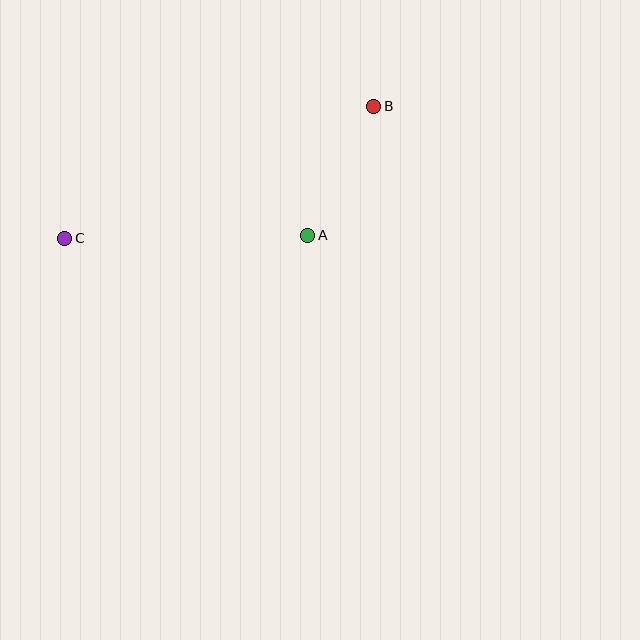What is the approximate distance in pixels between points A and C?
The distance between A and C is approximately 243 pixels.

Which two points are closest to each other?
Points A and B are closest to each other.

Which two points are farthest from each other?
Points B and C are farthest from each other.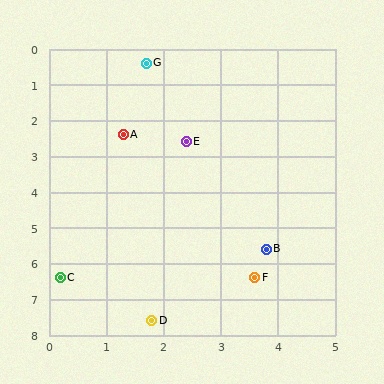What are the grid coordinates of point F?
Point F is at approximately (3.6, 6.4).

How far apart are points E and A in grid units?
Points E and A are about 1.1 grid units apart.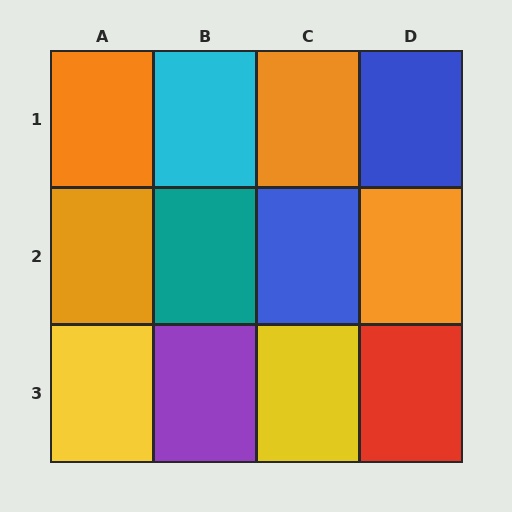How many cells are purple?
1 cell is purple.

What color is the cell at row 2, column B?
Teal.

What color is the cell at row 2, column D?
Orange.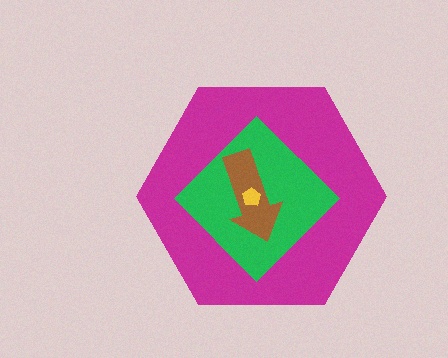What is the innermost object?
The yellow pentagon.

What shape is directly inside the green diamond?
The brown arrow.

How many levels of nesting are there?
4.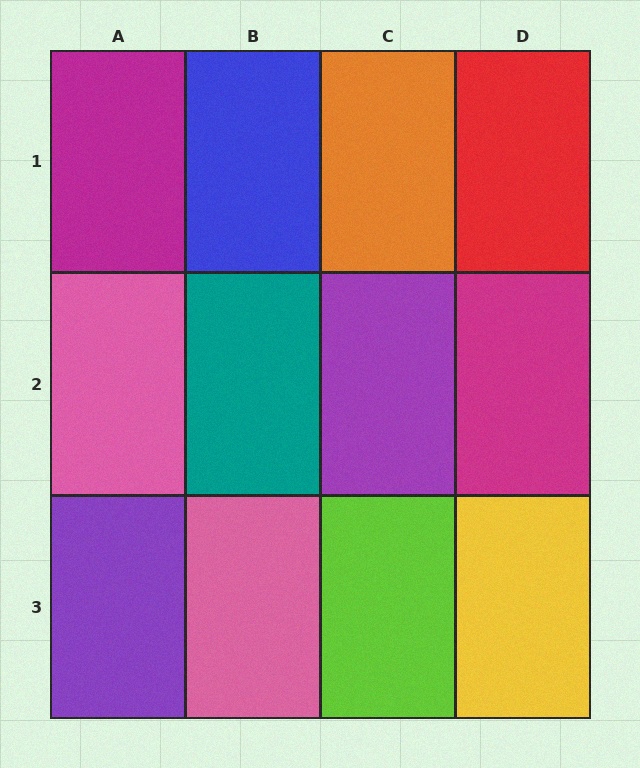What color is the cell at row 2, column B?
Teal.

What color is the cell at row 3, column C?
Lime.